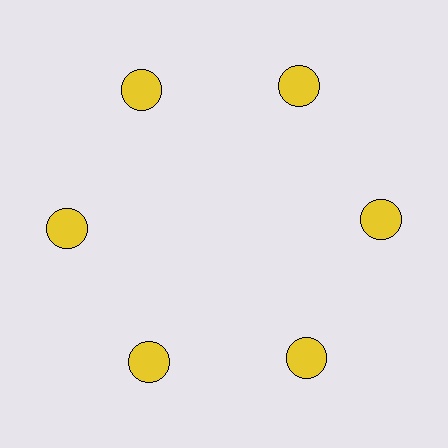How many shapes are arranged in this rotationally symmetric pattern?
There are 6 shapes, arranged in 6 groups of 1.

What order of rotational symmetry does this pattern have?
This pattern has 6-fold rotational symmetry.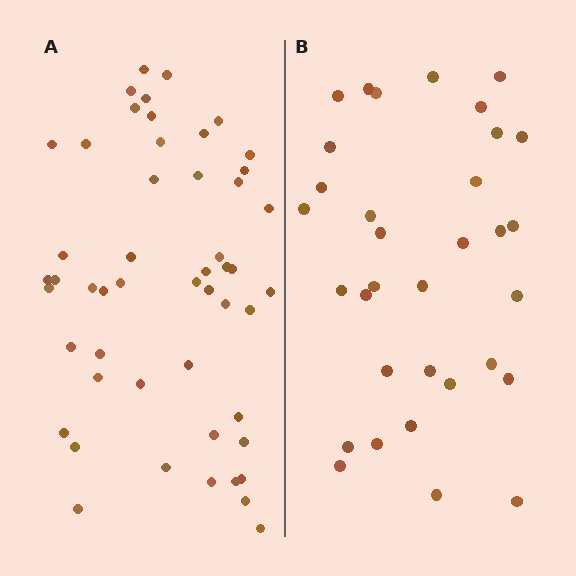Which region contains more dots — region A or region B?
Region A (the left region) has more dots.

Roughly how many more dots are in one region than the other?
Region A has approximately 20 more dots than region B.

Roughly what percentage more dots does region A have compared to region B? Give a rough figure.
About 55% more.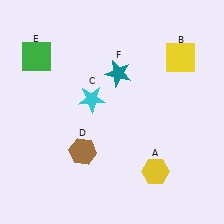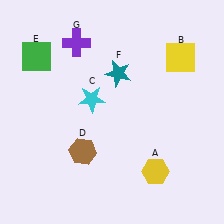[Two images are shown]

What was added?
A purple cross (G) was added in Image 2.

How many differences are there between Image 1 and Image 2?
There is 1 difference between the two images.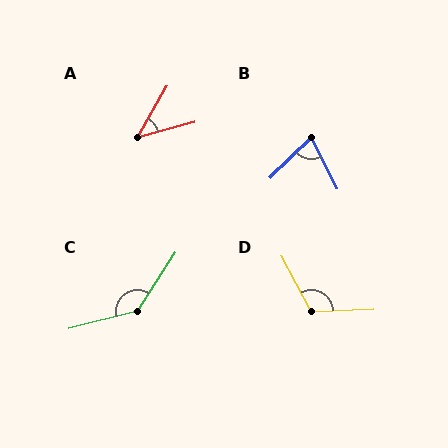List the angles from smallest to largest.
A (46°), B (72°), D (116°), C (138°).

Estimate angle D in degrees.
Approximately 116 degrees.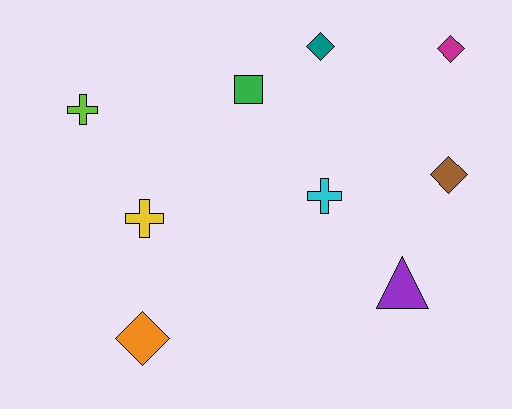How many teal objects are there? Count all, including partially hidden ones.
There is 1 teal object.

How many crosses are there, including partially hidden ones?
There are 3 crosses.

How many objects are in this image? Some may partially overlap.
There are 9 objects.